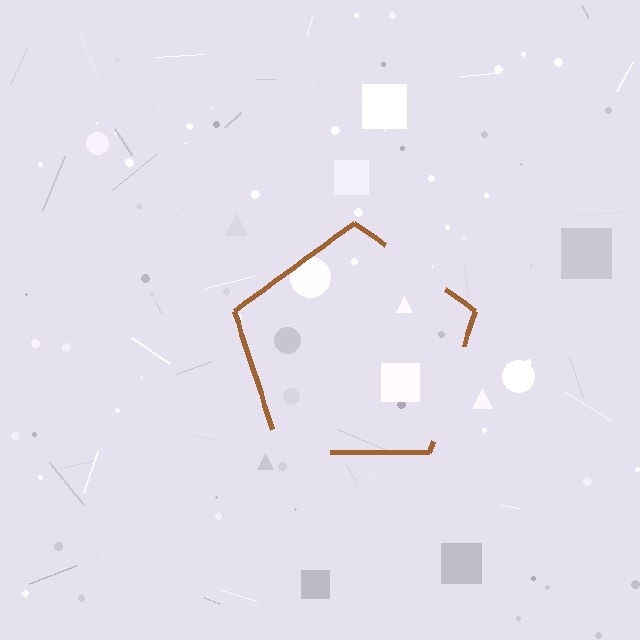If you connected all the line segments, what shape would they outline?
They would outline a pentagon.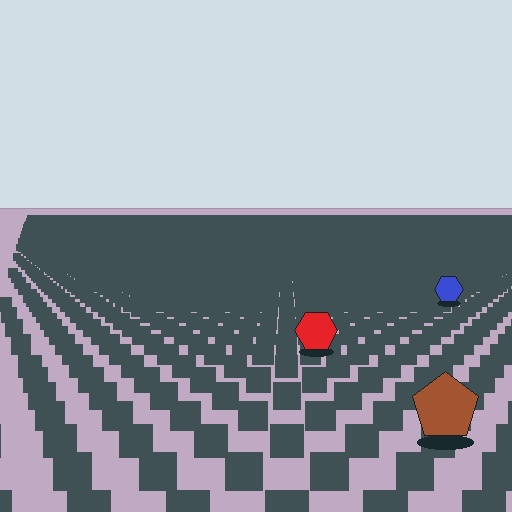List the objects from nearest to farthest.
From nearest to farthest: the brown pentagon, the red hexagon, the blue hexagon.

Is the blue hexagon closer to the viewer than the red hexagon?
No. The red hexagon is closer — you can tell from the texture gradient: the ground texture is coarser near it.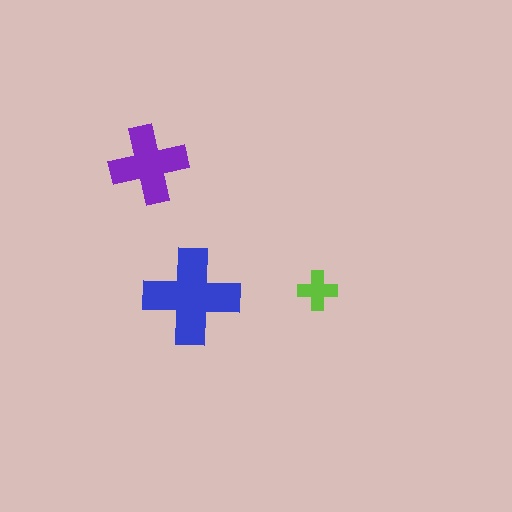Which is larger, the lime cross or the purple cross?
The purple one.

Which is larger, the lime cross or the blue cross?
The blue one.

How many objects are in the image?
There are 3 objects in the image.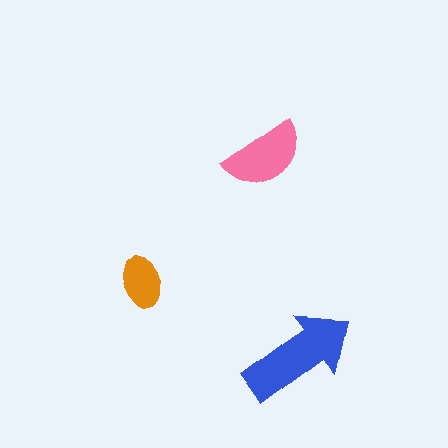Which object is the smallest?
The orange ellipse.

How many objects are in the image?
There are 3 objects in the image.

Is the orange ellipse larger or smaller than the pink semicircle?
Smaller.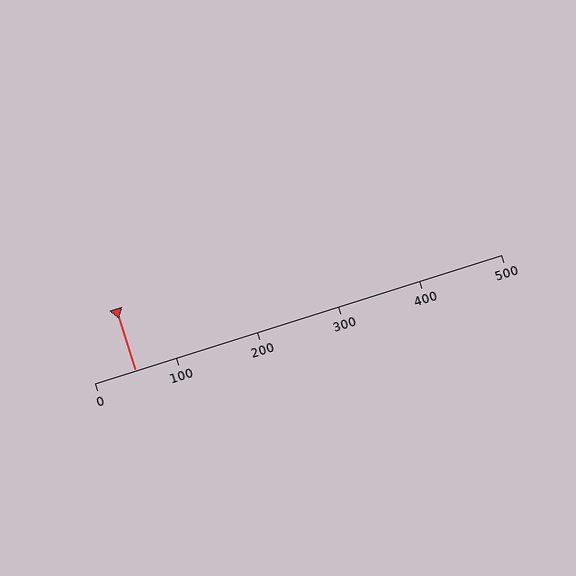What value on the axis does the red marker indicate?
The marker indicates approximately 50.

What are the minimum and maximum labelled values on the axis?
The axis runs from 0 to 500.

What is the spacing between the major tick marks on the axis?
The major ticks are spaced 100 apart.